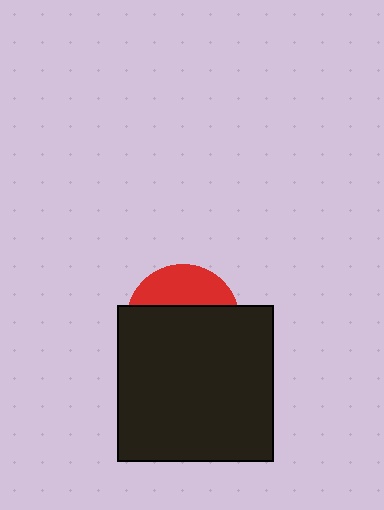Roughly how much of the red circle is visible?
A small part of it is visible (roughly 32%).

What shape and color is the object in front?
The object in front is a black square.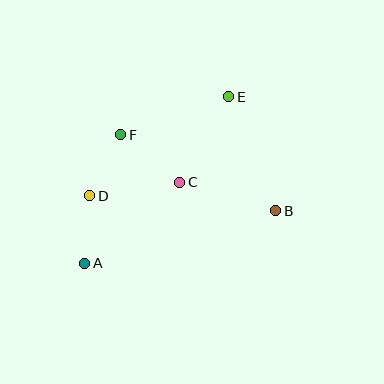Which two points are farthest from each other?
Points A and E are farthest from each other.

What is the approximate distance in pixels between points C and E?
The distance between C and E is approximately 98 pixels.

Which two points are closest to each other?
Points A and D are closest to each other.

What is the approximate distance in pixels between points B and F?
The distance between B and F is approximately 173 pixels.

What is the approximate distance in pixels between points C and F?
The distance between C and F is approximately 75 pixels.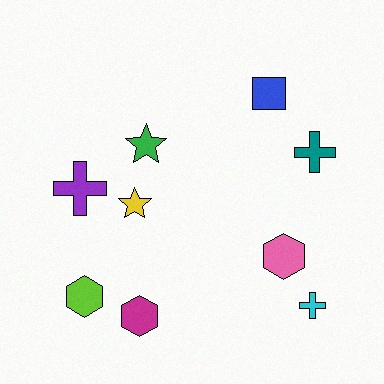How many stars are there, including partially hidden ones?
There are 2 stars.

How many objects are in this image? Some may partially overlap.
There are 9 objects.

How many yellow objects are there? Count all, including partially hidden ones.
There is 1 yellow object.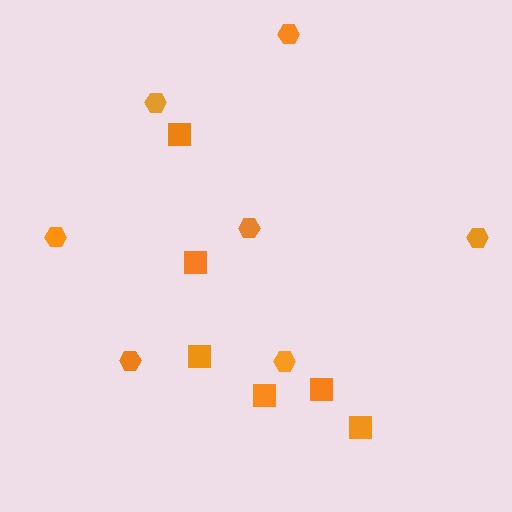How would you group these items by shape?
There are 2 groups: one group of squares (6) and one group of hexagons (7).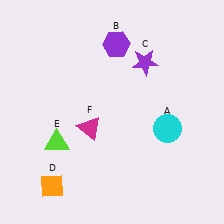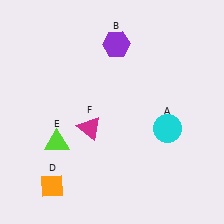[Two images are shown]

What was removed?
The purple star (C) was removed in Image 2.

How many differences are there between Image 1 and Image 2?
There is 1 difference between the two images.